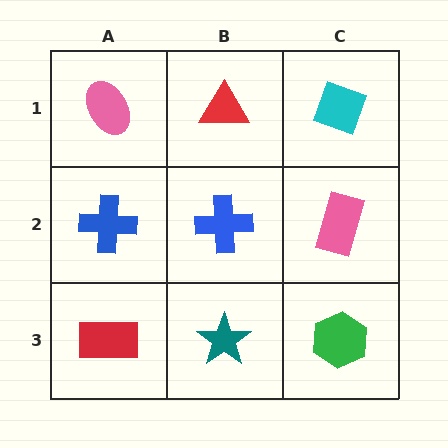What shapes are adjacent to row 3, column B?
A blue cross (row 2, column B), a red rectangle (row 3, column A), a green hexagon (row 3, column C).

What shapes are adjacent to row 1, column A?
A blue cross (row 2, column A), a red triangle (row 1, column B).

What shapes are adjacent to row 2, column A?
A pink ellipse (row 1, column A), a red rectangle (row 3, column A), a blue cross (row 2, column B).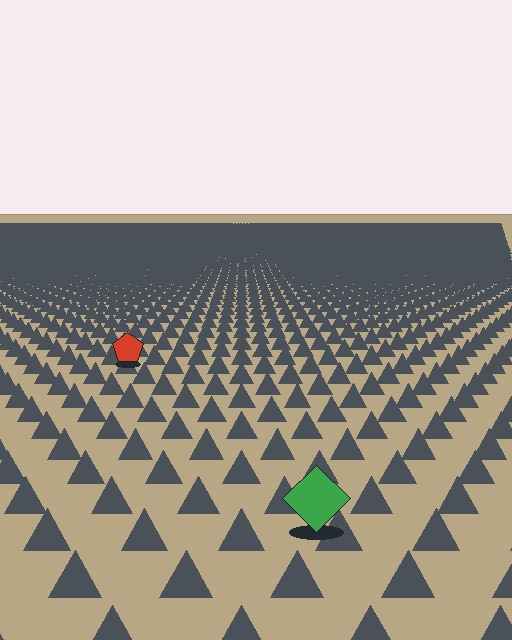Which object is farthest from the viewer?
The red pentagon is farthest from the viewer. It appears smaller and the ground texture around it is denser.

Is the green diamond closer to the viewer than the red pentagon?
Yes. The green diamond is closer — you can tell from the texture gradient: the ground texture is coarser near it.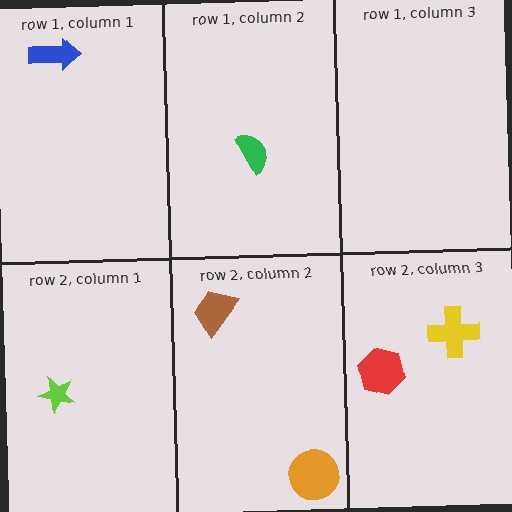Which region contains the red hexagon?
The row 2, column 3 region.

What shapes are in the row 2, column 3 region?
The yellow cross, the red hexagon.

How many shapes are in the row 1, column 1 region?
1.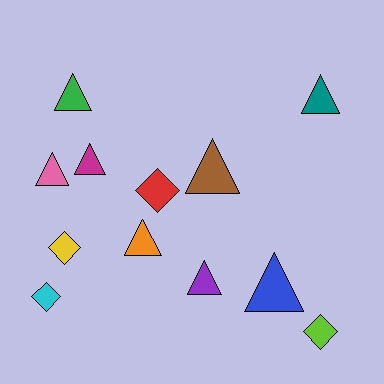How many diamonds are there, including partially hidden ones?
There are 4 diamonds.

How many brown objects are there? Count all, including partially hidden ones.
There is 1 brown object.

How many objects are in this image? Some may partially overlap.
There are 12 objects.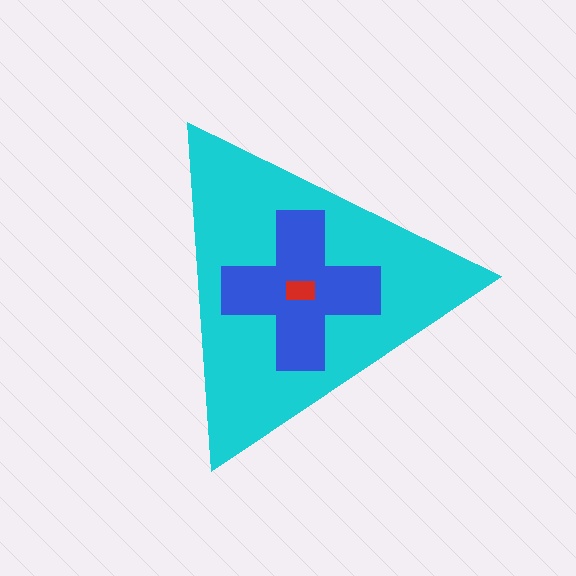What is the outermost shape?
The cyan triangle.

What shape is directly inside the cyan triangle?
The blue cross.